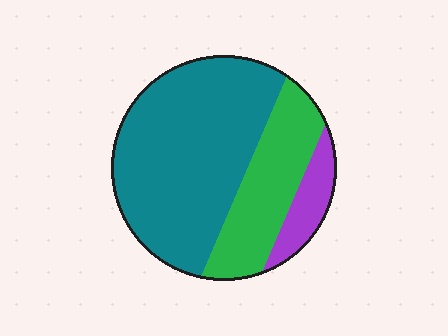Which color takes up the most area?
Teal, at roughly 60%.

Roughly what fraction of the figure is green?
Green covers around 25% of the figure.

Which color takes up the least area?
Purple, at roughly 10%.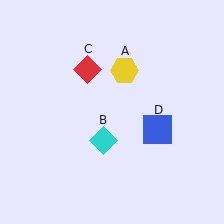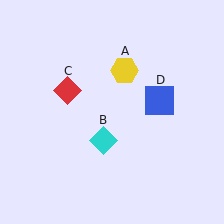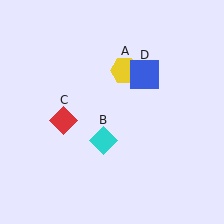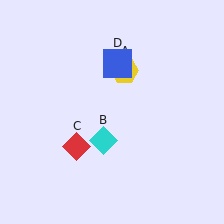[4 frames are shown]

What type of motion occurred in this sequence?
The red diamond (object C), blue square (object D) rotated counterclockwise around the center of the scene.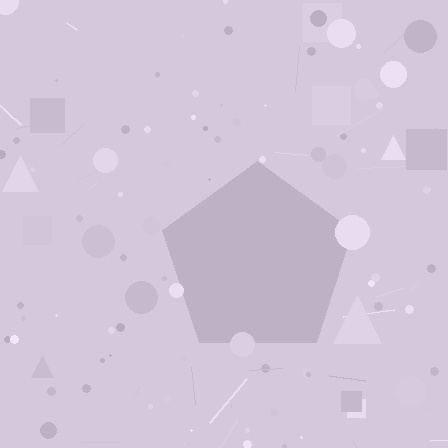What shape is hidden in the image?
A pentagon is hidden in the image.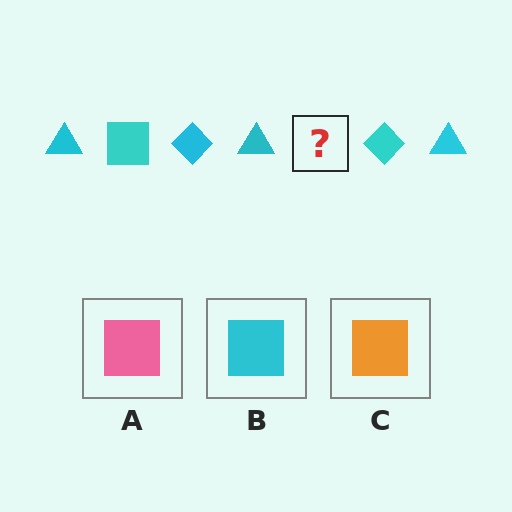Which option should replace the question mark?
Option B.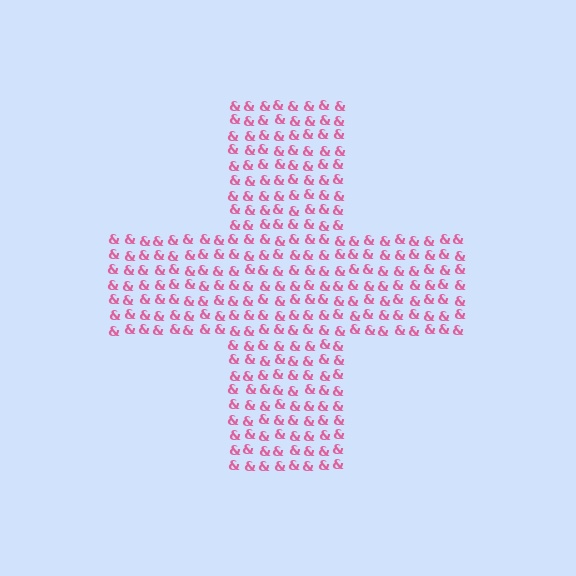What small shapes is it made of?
It is made of small ampersands.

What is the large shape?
The large shape is a cross.